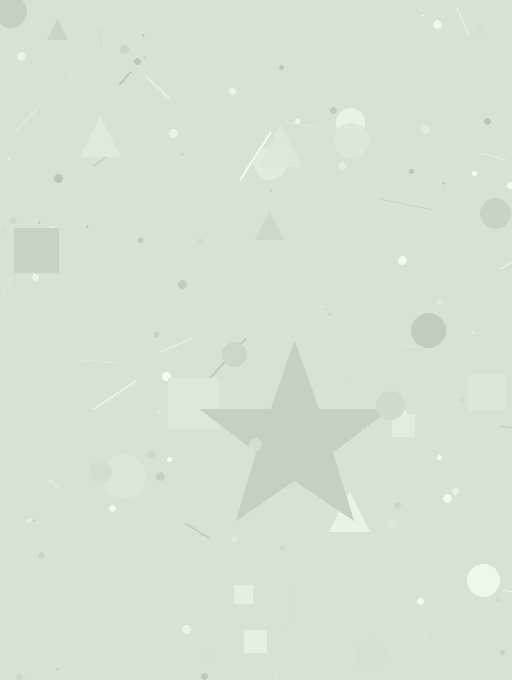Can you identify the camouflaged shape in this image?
The camouflaged shape is a star.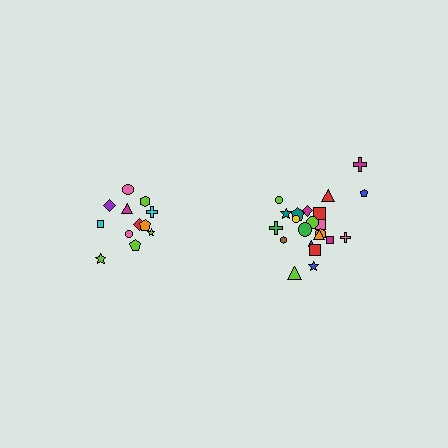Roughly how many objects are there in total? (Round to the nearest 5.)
Roughly 35 objects in total.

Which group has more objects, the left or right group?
The right group.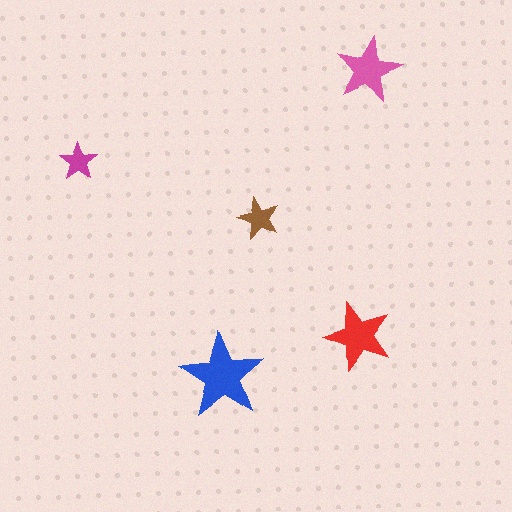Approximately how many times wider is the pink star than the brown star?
About 1.5 times wider.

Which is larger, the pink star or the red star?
The red one.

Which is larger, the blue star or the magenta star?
The blue one.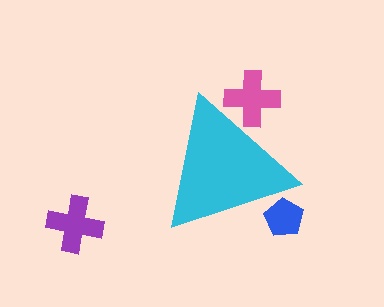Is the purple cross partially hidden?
No, the purple cross is fully visible.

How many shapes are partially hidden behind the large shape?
2 shapes are partially hidden.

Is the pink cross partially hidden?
Yes, the pink cross is partially hidden behind the cyan triangle.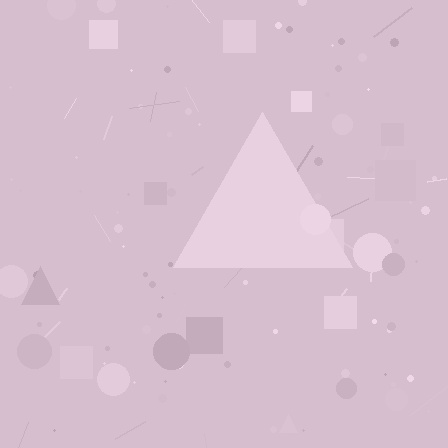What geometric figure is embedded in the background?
A triangle is embedded in the background.